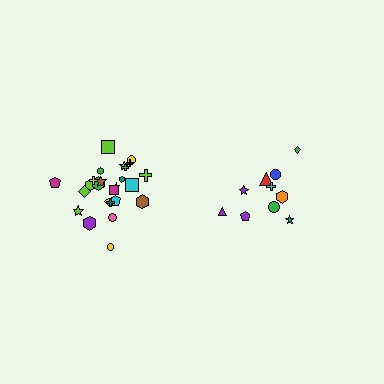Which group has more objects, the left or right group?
The left group.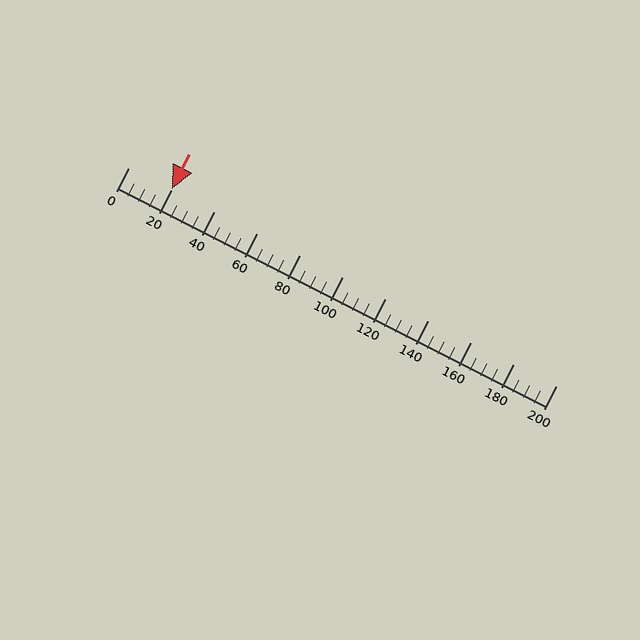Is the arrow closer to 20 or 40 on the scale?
The arrow is closer to 20.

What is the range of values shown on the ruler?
The ruler shows values from 0 to 200.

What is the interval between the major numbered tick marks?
The major tick marks are spaced 20 units apart.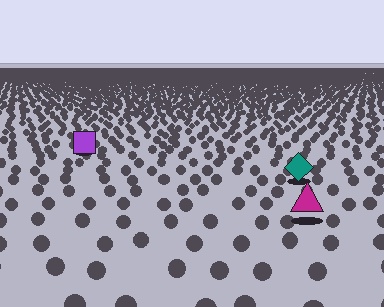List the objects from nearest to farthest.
From nearest to farthest: the magenta triangle, the teal diamond, the purple square.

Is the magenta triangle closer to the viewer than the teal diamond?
Yes. The magenta triangle is closer — you can tell from the texture gradient: the ground texture is coarser near it.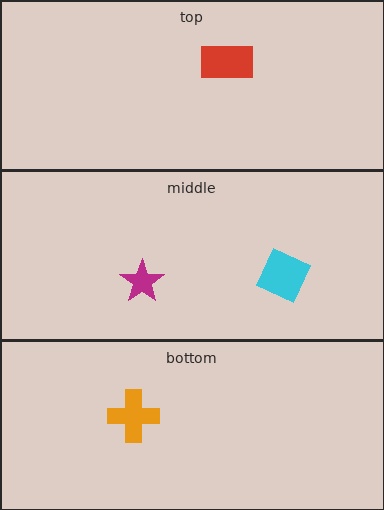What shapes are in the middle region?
The magenta star, the cyan diamond.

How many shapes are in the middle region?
2.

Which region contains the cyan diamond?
The middle region.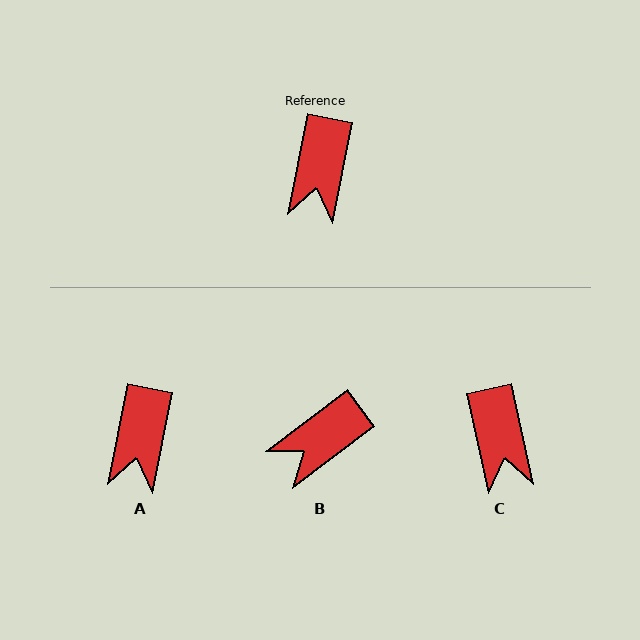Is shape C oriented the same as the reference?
No, it is off by about 23 degrees.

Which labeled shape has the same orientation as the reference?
A.